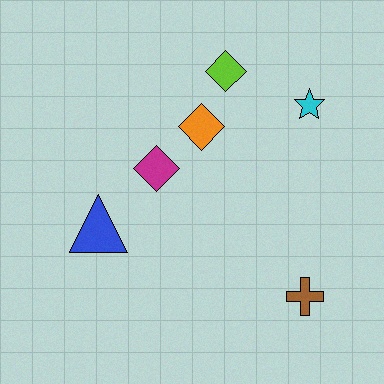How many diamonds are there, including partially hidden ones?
There are 3 diamonds.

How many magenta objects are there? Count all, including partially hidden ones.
There is 1 magenta object.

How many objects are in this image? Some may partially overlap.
There are 6 objects.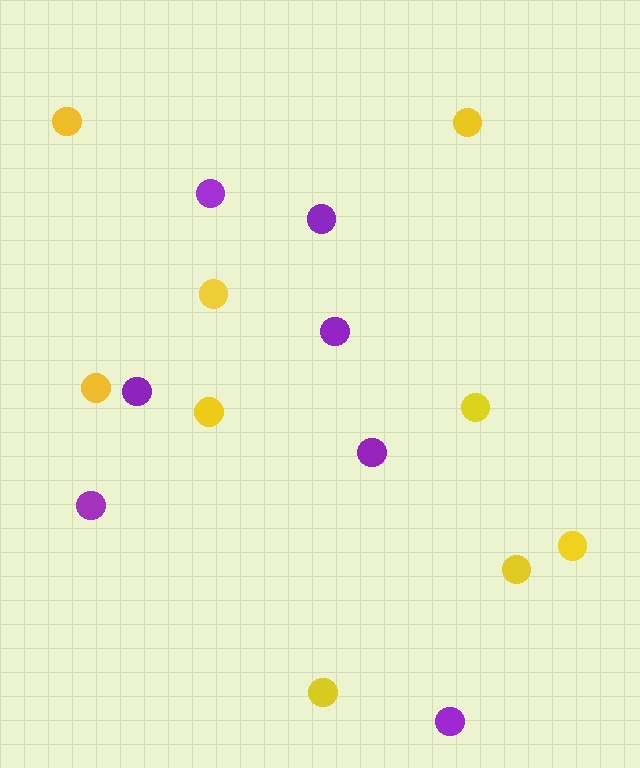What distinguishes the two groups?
There are 2 groups: one group of yellow circles (9) and one group of purple circles (7).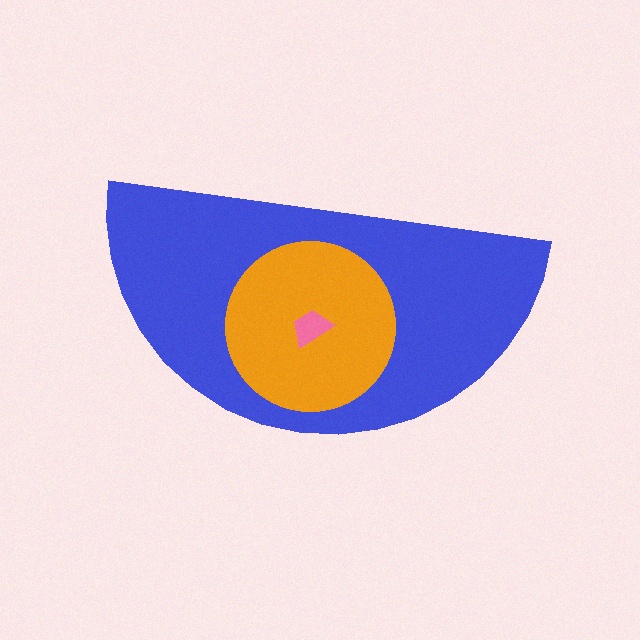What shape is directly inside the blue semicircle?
The orange circle.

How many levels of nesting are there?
3.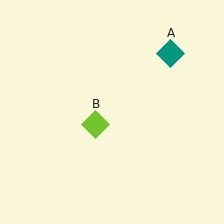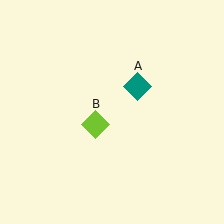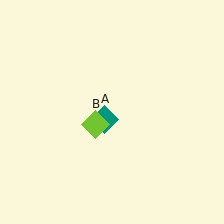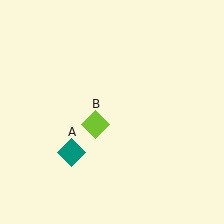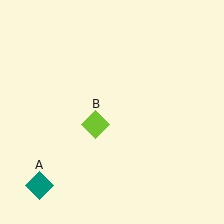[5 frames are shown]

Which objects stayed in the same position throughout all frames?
Lime diamond (object B) remained stationary.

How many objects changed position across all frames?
1 object changed position: teal diamond (object A).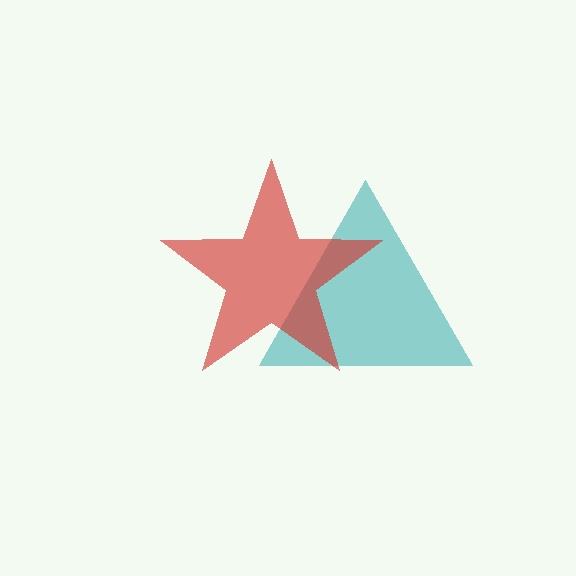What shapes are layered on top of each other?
The layered shapes are: a teal triangle, a red star.